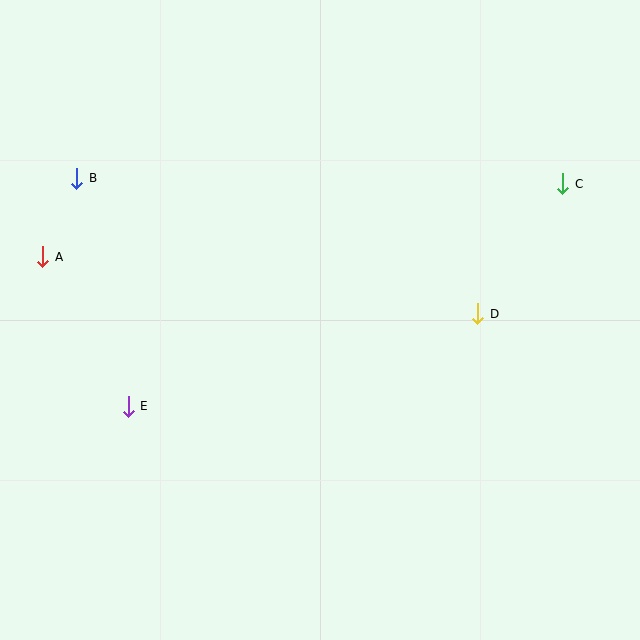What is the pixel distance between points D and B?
The distance between D and B is 423 pixels.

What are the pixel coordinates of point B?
Point B is at (77, 178).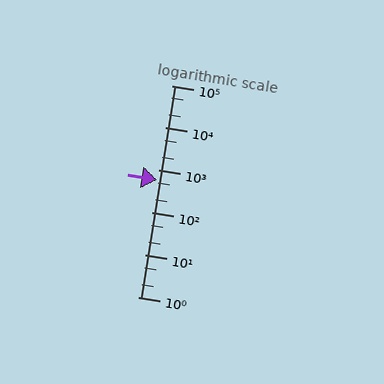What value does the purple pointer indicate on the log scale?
The pointer indicates approximately 600.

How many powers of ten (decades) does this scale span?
The scale spans 5 decades, from 1 to 100000.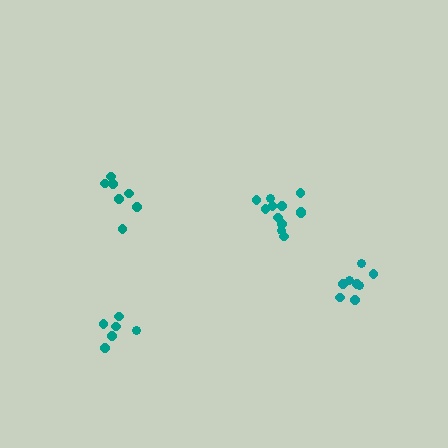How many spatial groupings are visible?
There are 4 spatial groupings.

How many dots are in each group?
Group 1: 6 dots, Group 2: 7 dots, Group 3: 8 dots, Group 4: 12 dots (33 total).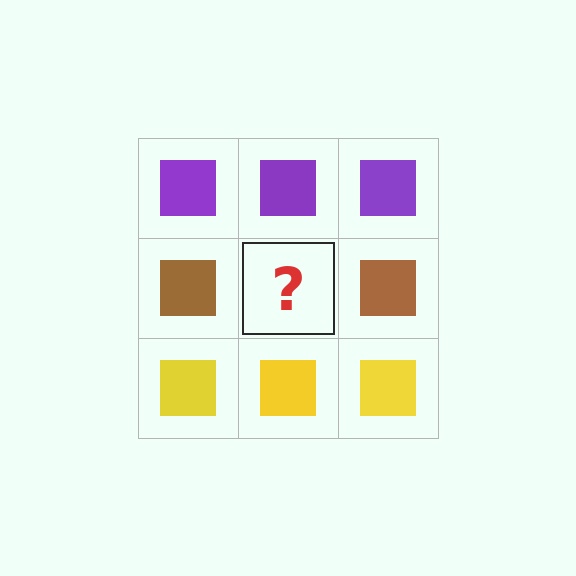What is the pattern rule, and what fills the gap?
The rule is that each row has a consistent color. The gap should be filled with a brown square.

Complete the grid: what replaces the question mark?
The question mark should be replaced with a brown square.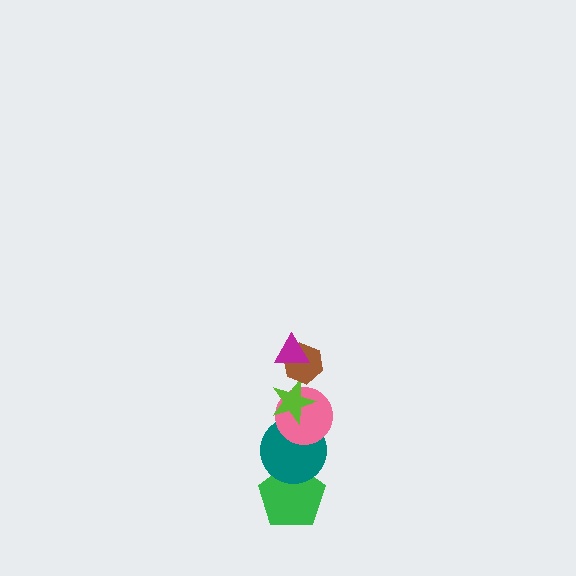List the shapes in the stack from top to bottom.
From top to bottom: the magenta triangle, the brown hexagon, the lime star, the pink circle, the teal circle, the green pentagon.